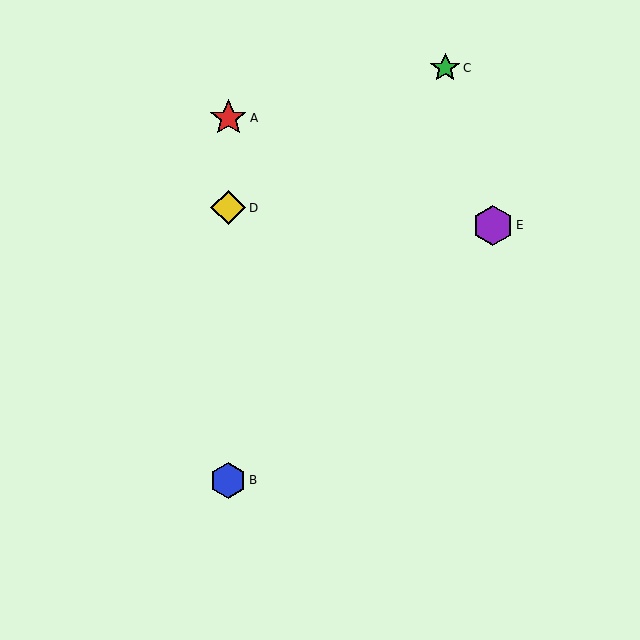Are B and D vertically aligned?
Yes, both are at x≈228.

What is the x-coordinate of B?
Object B is at x≈228.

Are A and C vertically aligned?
No, A is at x≈228 and C is at x≈445.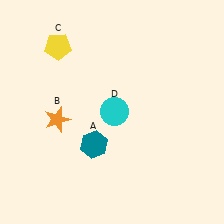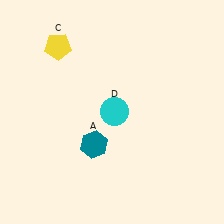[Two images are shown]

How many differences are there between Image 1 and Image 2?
There is 1 difference between the two images.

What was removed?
The orange star (B) was removed in Image 2.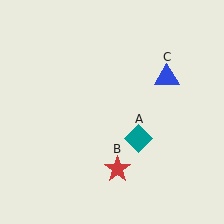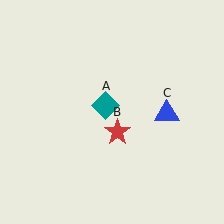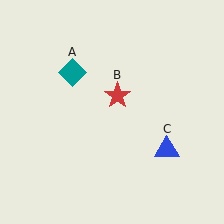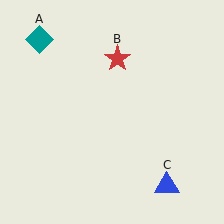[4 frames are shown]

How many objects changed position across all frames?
3 objects changed position: teal diamond (object A), red star (object B), blue triangle (object C).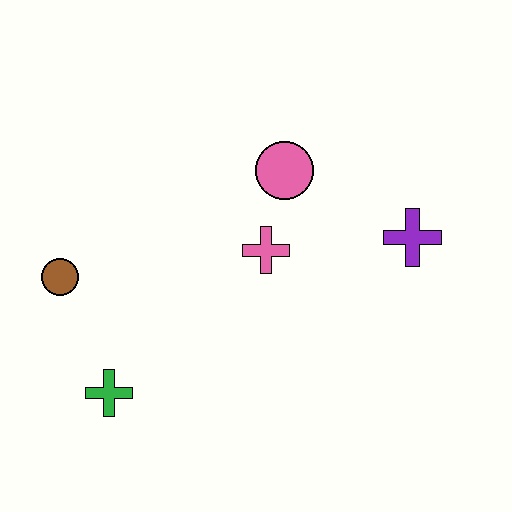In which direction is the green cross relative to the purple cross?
The green cross is to the left of the purple cross.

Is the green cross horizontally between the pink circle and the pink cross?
No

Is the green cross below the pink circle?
Yes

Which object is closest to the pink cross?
The pink circle is closest to the pink cross.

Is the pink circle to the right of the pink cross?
Yes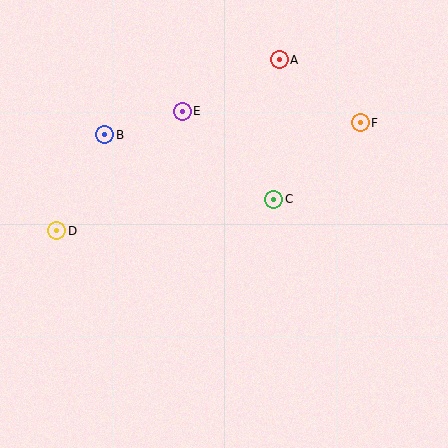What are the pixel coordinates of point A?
Point A is at (279, 60).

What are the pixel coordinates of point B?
Point B is at (105, 135).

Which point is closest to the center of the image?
Point C at (274, 199) is closest to the center.